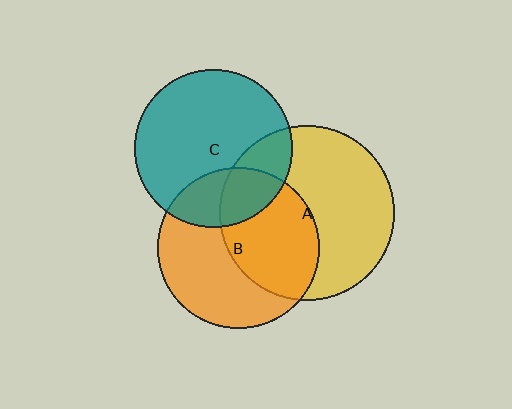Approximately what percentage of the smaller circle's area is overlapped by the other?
Approximately 25%.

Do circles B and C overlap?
Yes.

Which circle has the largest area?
Circle A (yellow).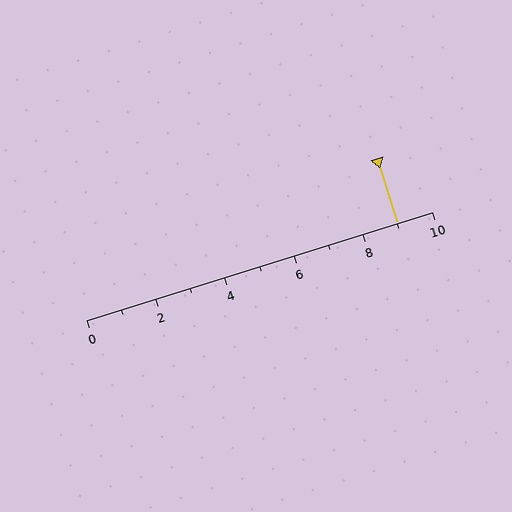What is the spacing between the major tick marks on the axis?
The major ticks are spaced 2 apart.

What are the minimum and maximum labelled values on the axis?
The axis runs from 0 to 10.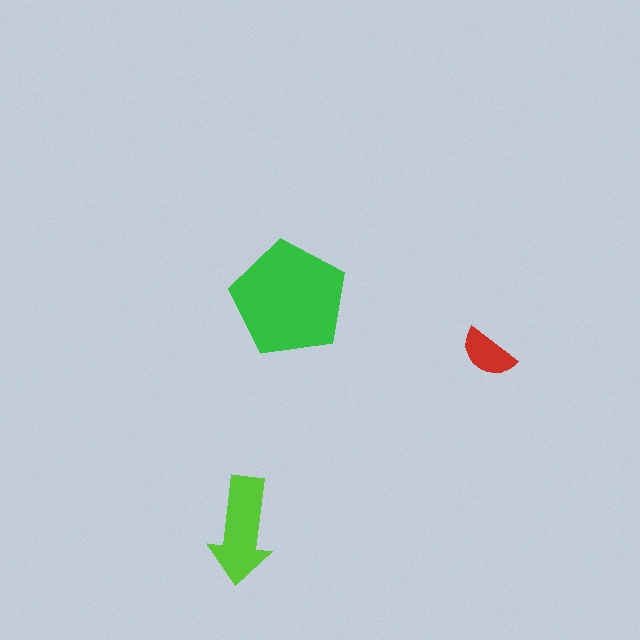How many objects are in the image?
There are 3 objects in the image.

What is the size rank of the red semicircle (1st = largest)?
3rd.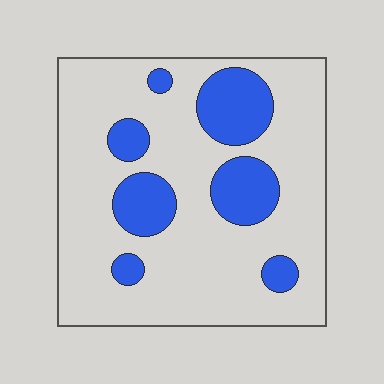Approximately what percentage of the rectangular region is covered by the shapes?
Approximately 20%.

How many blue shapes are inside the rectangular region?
7.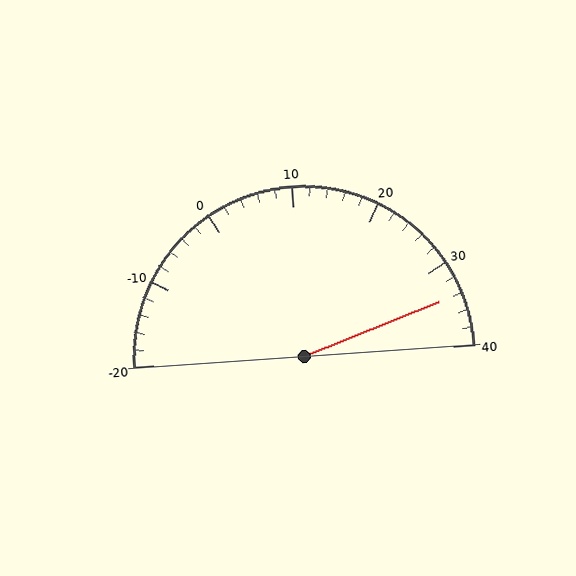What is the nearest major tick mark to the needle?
The nearest major tick mark is 30.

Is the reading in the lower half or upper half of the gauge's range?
The reading is in the upper half of the range (-20 to 40).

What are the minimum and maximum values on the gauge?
The gauge ranges from -20 to 40.